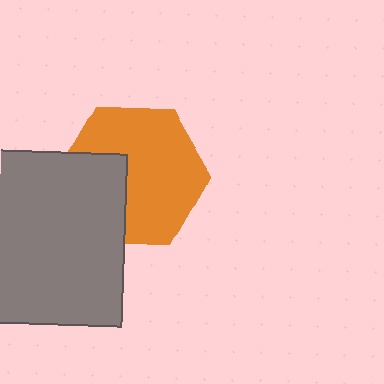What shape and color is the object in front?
The object in front is a gray rectangle.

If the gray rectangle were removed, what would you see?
You would see the complete orange hexagon.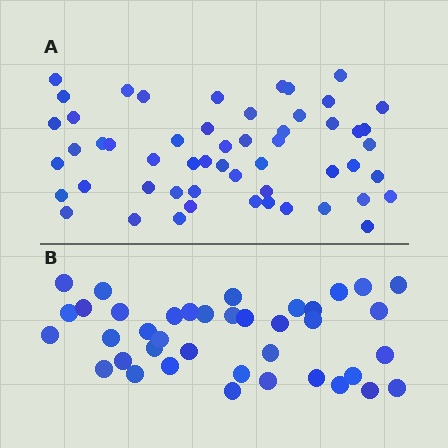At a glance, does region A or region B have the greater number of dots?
Region A (the top region) has more dots.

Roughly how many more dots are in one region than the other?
Region A has approximately 15 more dots than region B.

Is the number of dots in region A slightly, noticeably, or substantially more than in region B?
Region A has noticeably more, but not dramatically so. The ratio is roughly 1.4 to 1.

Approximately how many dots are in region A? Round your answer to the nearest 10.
About 50 dots. (The exact count is 54, which rounds to 50.)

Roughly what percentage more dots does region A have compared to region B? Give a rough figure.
About 40% more.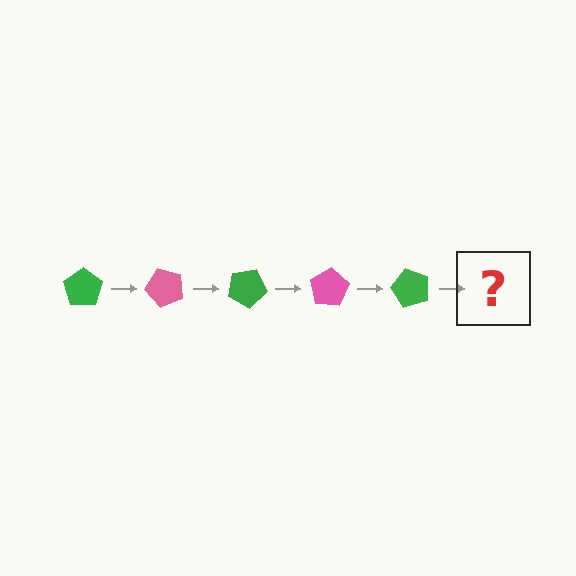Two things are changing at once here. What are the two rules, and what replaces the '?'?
The two rules are that it rotates 50 degrees each step and the color cycles through green and pink. The '?' should be a pink pentagon, rotated 250 degrees from the start.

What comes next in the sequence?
The next element should be a pink pentagon, rotated 250 degrees from the start.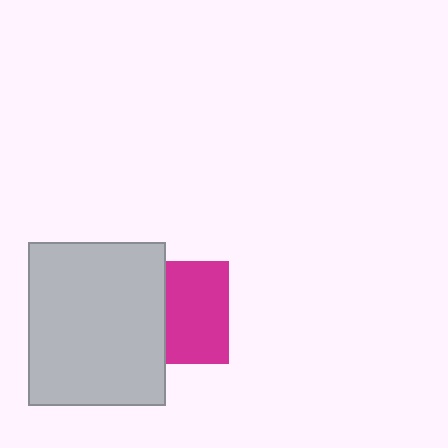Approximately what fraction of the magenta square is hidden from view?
Roughly 38% of the magenta square is hidden behind the light gray rectangle.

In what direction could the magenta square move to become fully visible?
The magenta square could move right. That would shift it out from behind the light gray rectangle entirely.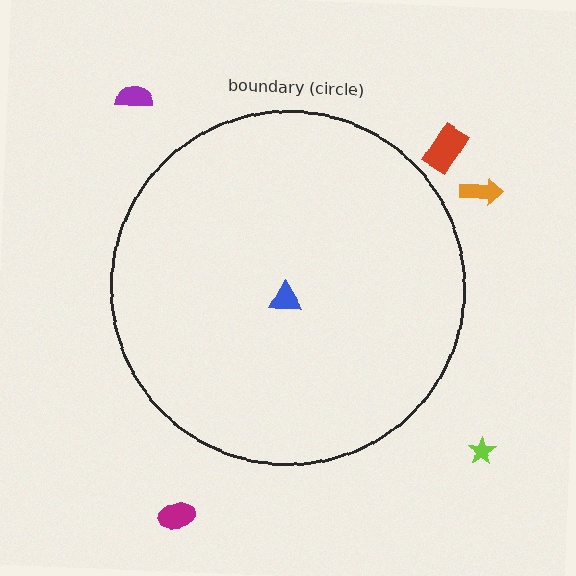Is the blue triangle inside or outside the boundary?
Inside.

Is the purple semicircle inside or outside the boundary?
Outside.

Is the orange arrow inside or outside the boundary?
Outside.